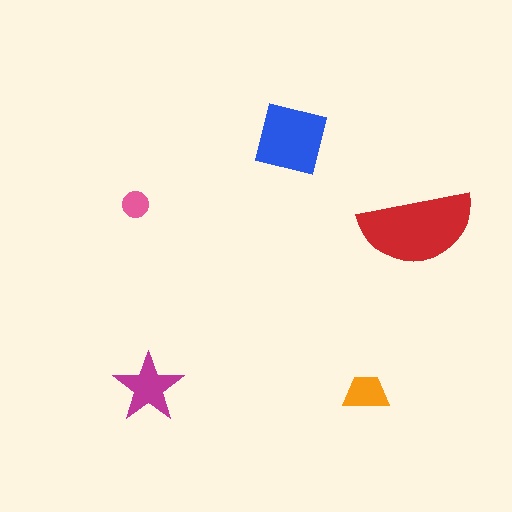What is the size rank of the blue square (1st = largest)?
2nd.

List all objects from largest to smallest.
The red semicircle, the blue square, the magenta star, the orange trapezoid, the pink circle.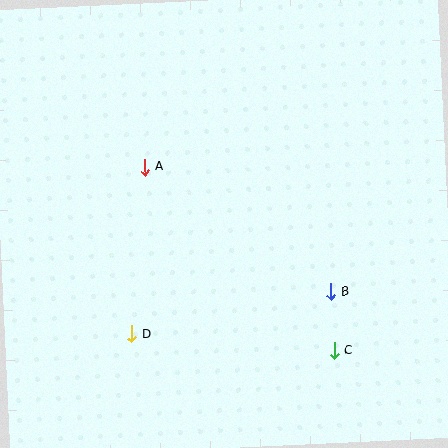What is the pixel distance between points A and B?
The distance between A and B is 224 pixels.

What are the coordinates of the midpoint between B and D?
The midpoint between B and D is at (231, 313).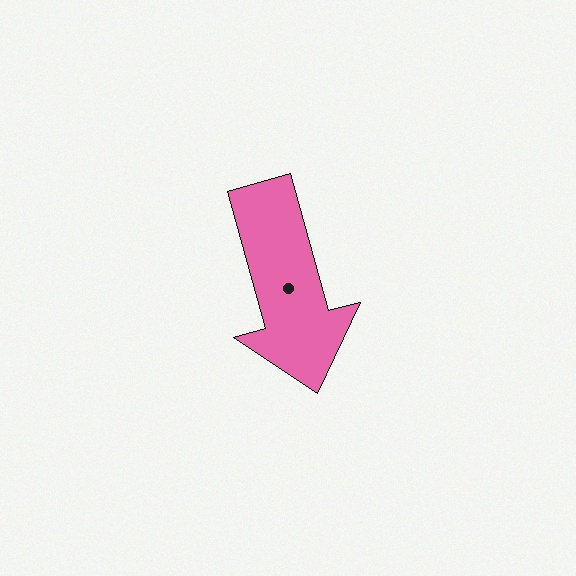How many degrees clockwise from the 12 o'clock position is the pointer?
Approximately 164 degrees.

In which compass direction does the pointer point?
South.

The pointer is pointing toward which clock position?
Roughly 5 o'clock.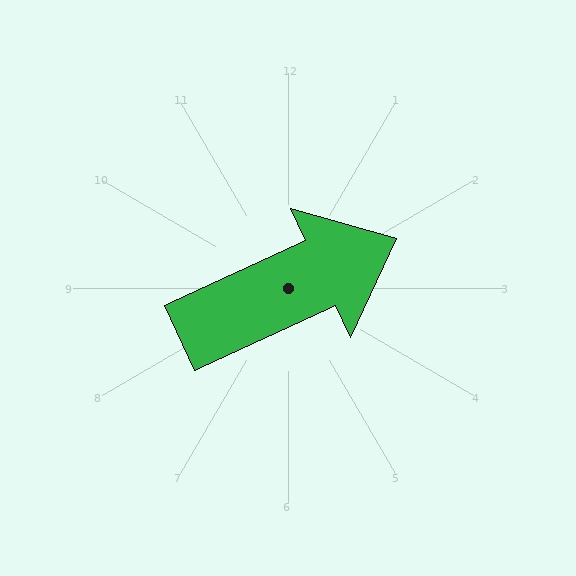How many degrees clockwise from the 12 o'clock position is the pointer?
Approximately 65 degrees.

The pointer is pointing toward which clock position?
Roughly 2 o'clock.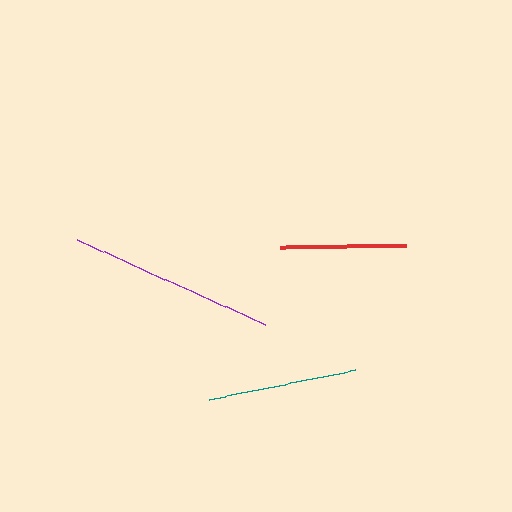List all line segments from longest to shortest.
From longest to shortest: purple, teal, red.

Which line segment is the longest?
The purple line is the longest at approximately 207 pixels.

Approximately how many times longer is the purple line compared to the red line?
The purple line is approximately 1.6 times the length of the red line.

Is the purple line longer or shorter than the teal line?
The purple line is longer than the teal line.